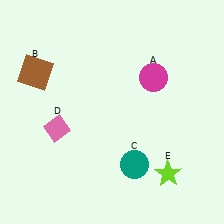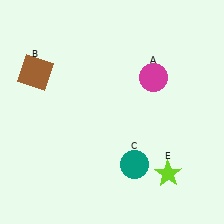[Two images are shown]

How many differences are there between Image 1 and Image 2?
There is 1 difference between the two images.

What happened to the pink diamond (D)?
The pink diamond (D) was removed in Image 2. It was in the bottom-left area of Image 1.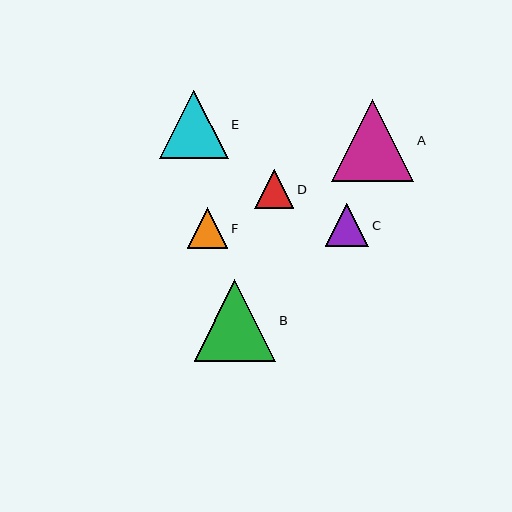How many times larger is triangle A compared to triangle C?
Triangle A is approximately 1.9 times the size of triangle C.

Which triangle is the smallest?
Triangle D is the smallest with a size of approximately 39 pixels.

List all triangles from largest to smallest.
From largest to smallest: A, B, E, C, F, D.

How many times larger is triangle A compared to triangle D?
Triangle A is approximately 2.1 times the size of triangle D.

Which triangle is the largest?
Triangle A is the largest with a size of approximately 82 pixels.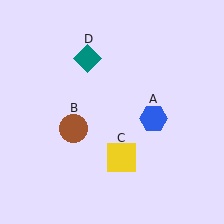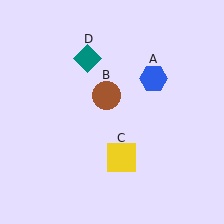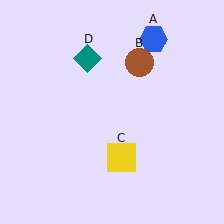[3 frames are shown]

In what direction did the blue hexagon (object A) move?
The blue hexagon (object A) moved up.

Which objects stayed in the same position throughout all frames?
Yellow square (object C) and teal diamond (object D) remained stationary.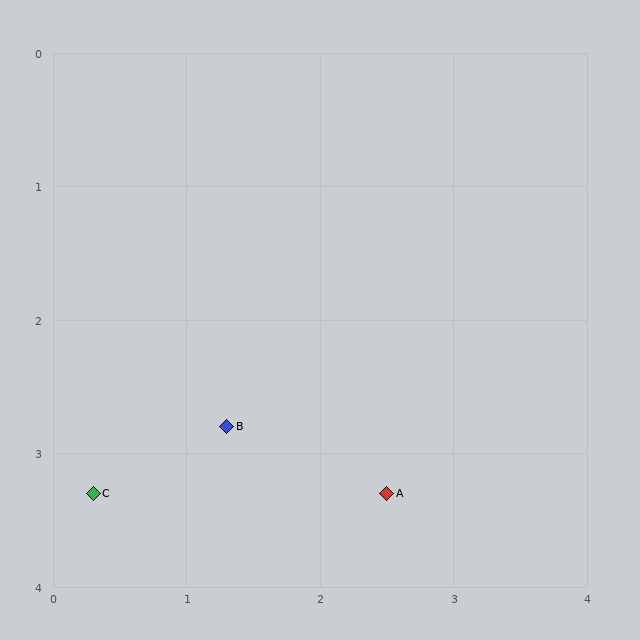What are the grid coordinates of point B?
Point B is at approximately (1.3, 2.8).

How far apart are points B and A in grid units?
Points B and A are about 1.3 grid units apart.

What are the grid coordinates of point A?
Point A is at approximately (2.5, 3.3).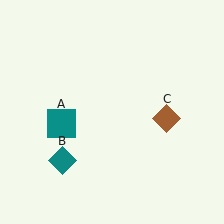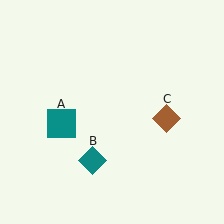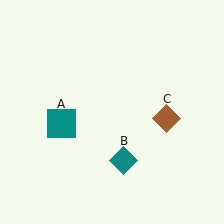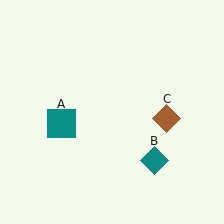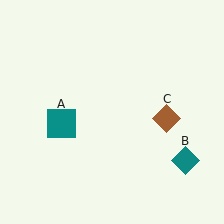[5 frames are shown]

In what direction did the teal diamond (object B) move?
The teal diamond (object B) moved right.